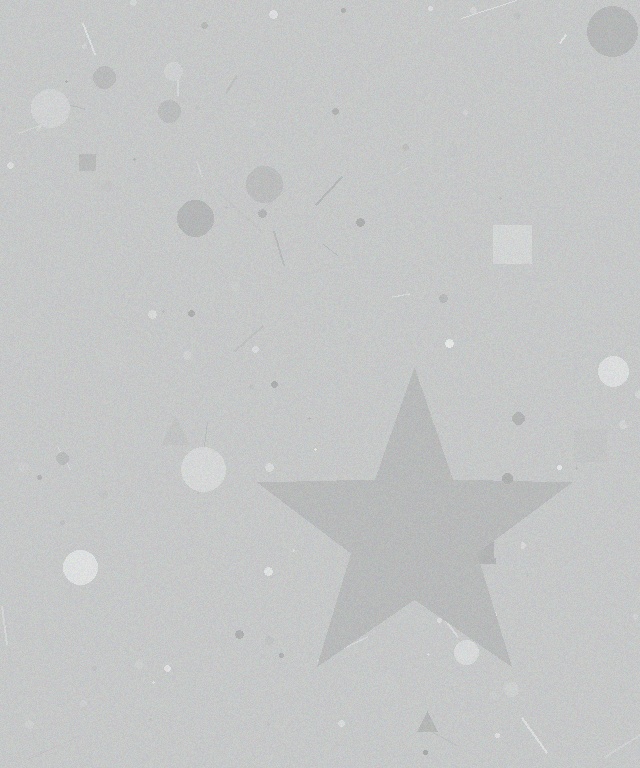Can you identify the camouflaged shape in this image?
The camouflaged shape is a star.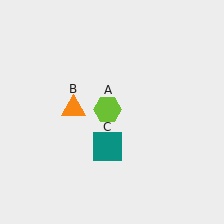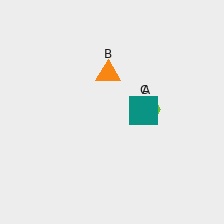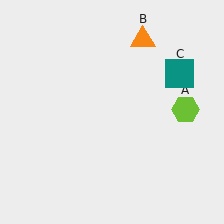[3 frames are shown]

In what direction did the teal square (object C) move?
The teal square (object C) moved up and to the right.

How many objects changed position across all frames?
3 objects changed position: lime hexagon (object A), orange triangle (object B), teal square (object C).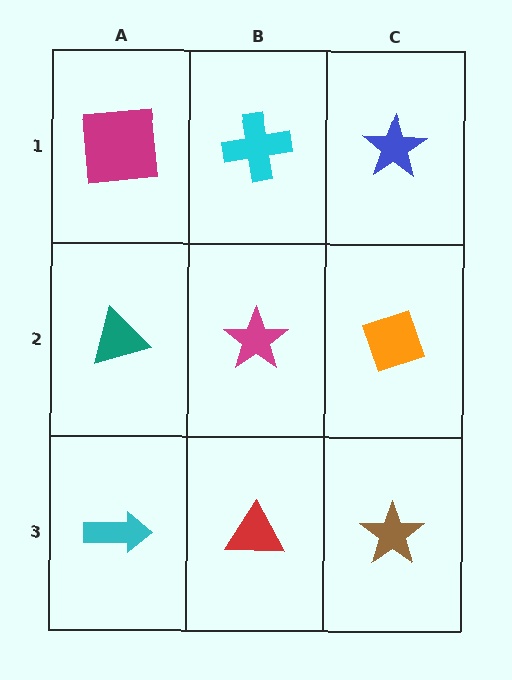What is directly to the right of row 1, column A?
A cyan cross.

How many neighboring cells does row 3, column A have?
2.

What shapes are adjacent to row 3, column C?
An orange diamond (row 2, column C), a red triangle (row 3, column B).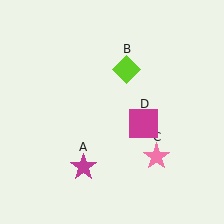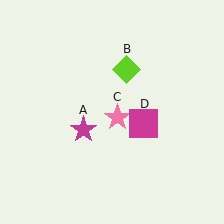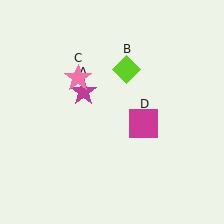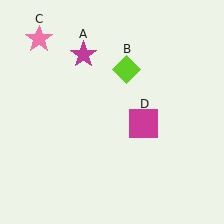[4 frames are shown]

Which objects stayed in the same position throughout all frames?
Lime diamond (object B) and magenta square (object D) remained stationary.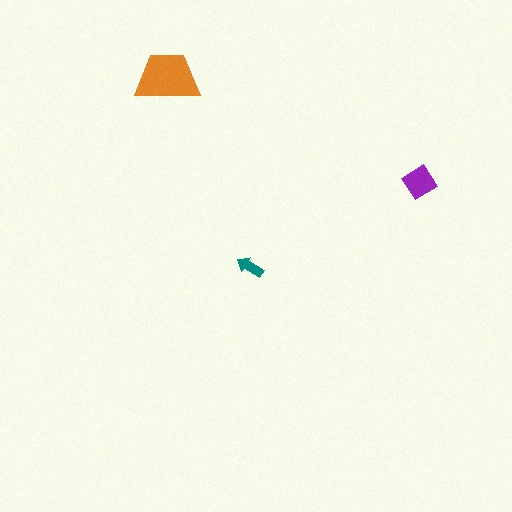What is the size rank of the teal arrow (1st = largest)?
3rd.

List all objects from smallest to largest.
The teal arrow, the purple diamond, the orange trapezoid.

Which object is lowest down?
The teal arrow is bottommost.